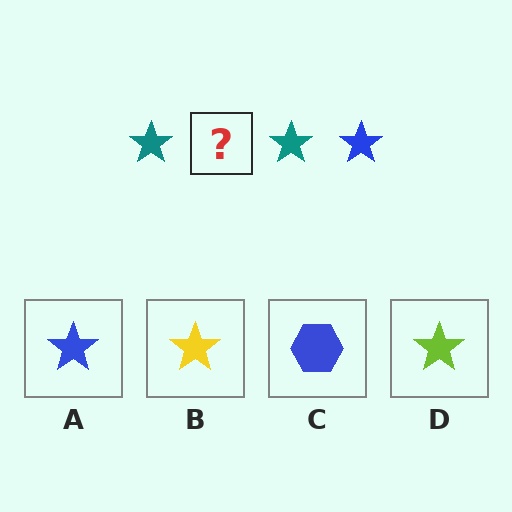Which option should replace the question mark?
Option A.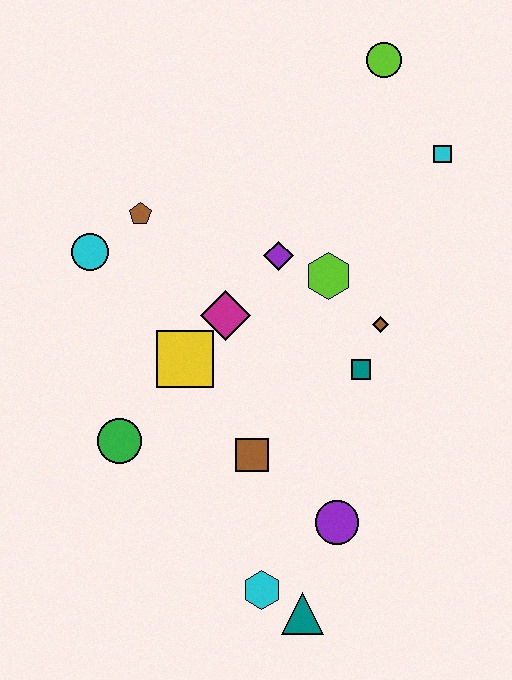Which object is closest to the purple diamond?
The lime hexagon is closest to the purple diamond.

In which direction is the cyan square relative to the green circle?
The cyan square is to the right of the green circle.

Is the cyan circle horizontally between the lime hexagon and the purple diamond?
No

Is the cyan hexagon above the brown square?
No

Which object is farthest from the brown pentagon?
The teal triangle is farthest from the brown pentagon.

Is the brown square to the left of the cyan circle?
No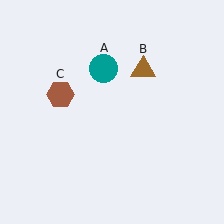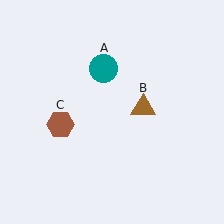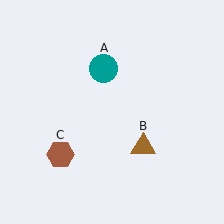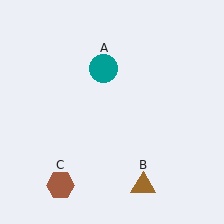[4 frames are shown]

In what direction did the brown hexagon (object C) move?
The brown hexagon (object C) moved down.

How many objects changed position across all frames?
2 objects changed position: brown triangle (object B), brown hexagon (object C).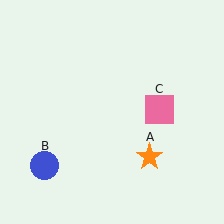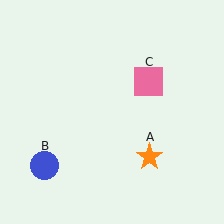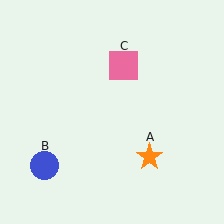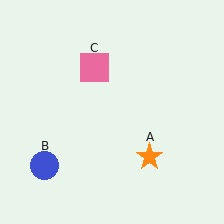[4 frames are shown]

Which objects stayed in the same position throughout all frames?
Orange star (object A) and blue circle (object B) remained stationary.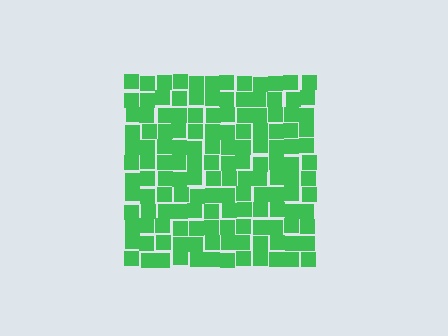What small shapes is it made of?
It is made of small squares.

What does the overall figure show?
The overall figure shows a square.